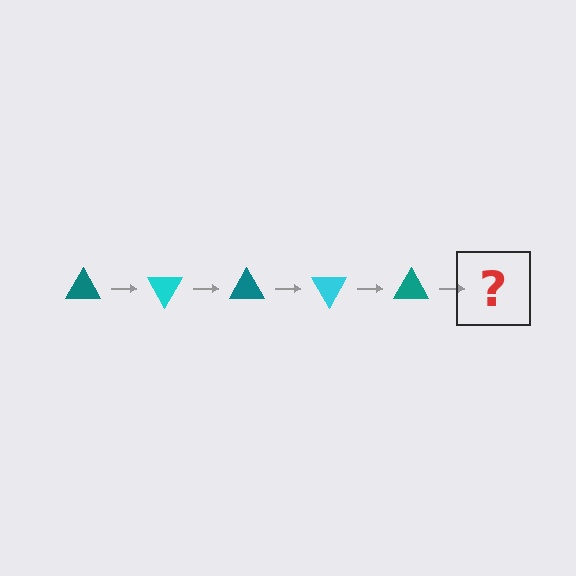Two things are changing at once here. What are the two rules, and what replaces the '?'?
The two rules are that it rotates 60 degrees each step and the color cycles through teal and cyan. The '?' should be a cyan triangle, rotated 300 degrees from the start.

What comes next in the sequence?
The next element should be a cyan triangle, rotated 300 degrees from the start.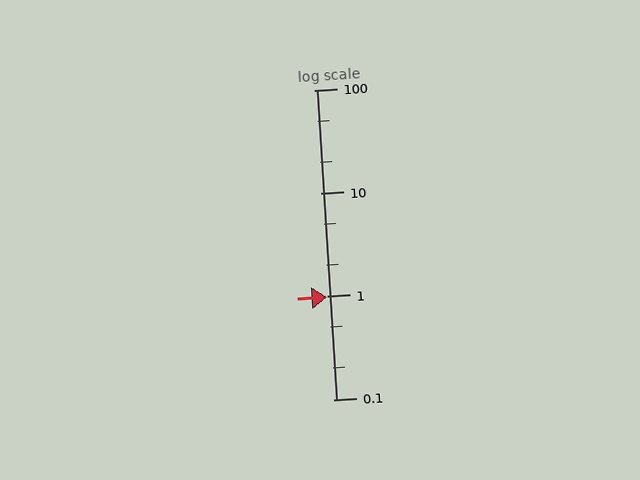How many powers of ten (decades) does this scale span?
The scale spans 3 decades, from 0.1 to 100.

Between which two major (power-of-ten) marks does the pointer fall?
The pointer is between 0.1 and 1.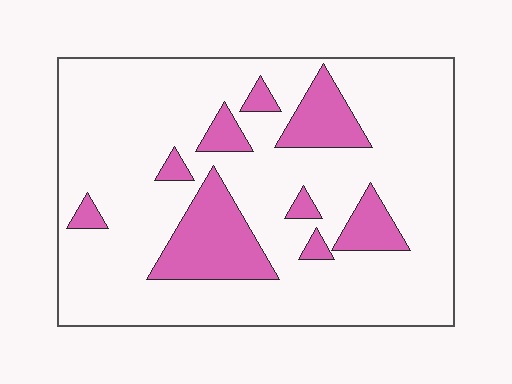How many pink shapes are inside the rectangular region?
9.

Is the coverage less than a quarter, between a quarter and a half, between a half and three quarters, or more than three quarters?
Less than a quarter.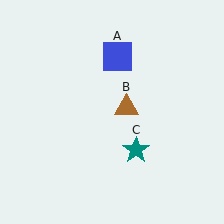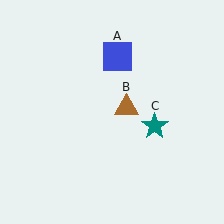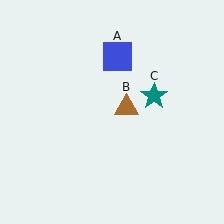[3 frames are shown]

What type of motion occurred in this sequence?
The teal star (object C) rotated counterclockwise around the center of the scene.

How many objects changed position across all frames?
1 object changed position: teal star (object C).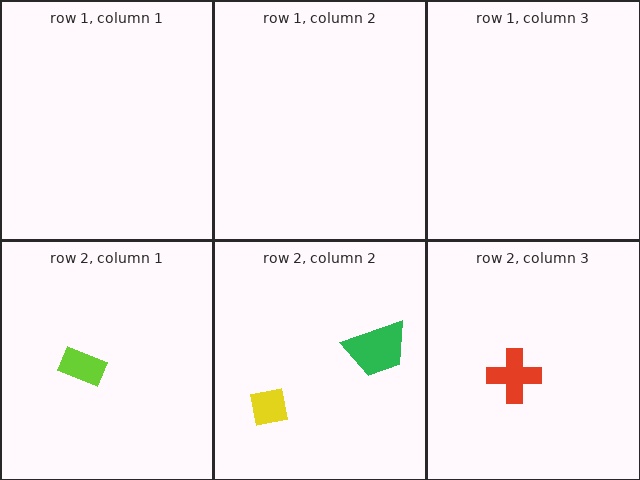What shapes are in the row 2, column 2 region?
The yellow square, the green trapezoid.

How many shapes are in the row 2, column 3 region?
1.